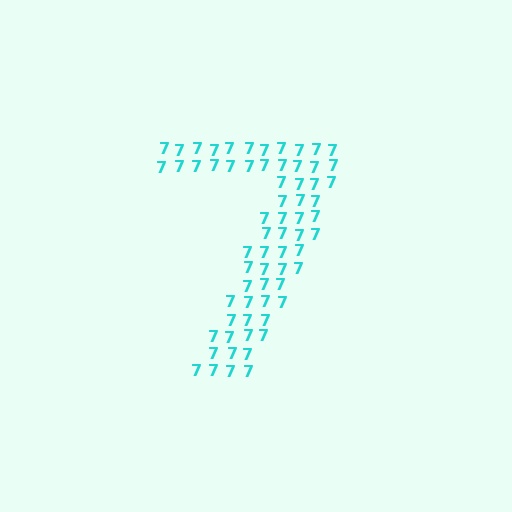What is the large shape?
The large shape is the digit 7.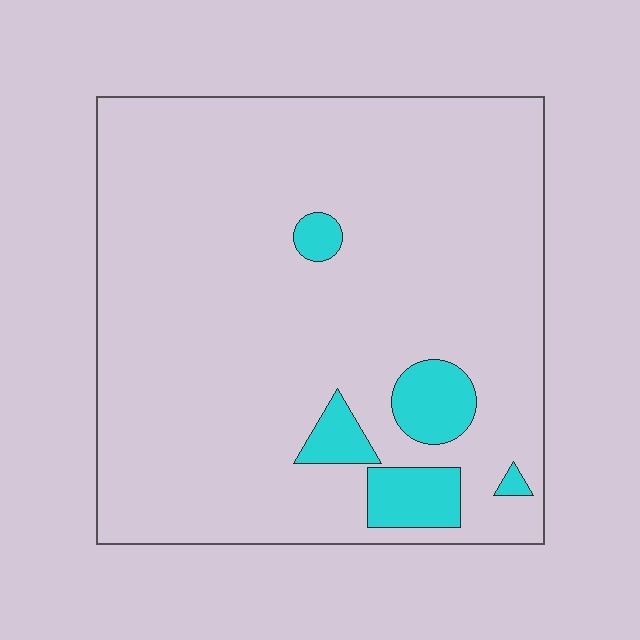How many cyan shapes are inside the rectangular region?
5.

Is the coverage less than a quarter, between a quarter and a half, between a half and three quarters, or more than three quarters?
Less than a quarter.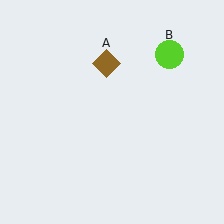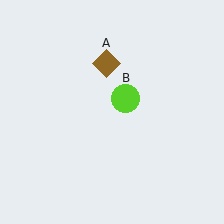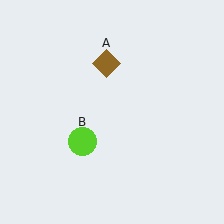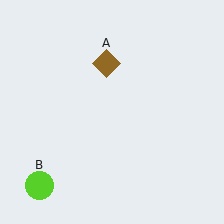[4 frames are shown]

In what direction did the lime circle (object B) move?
The lime circle (object B) moved down and to the left.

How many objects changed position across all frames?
1 object changed position: lime circle (object B).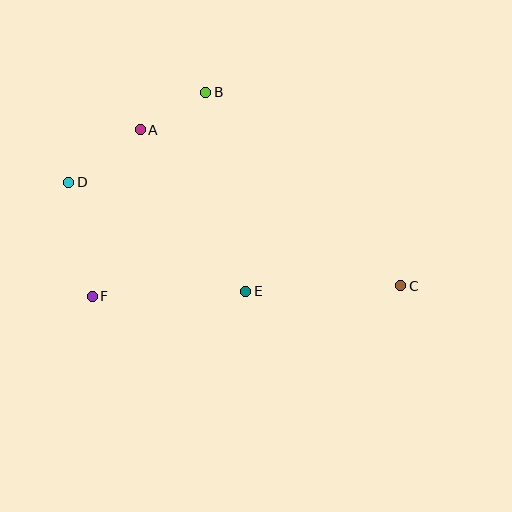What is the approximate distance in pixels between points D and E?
The distance between D and E is approximately 208 pixels.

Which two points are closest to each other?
Points A and B are closest to each other.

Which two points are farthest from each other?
Points C and D are farthest from each other.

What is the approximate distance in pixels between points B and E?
The distance between B and E is approximately 203 pixels.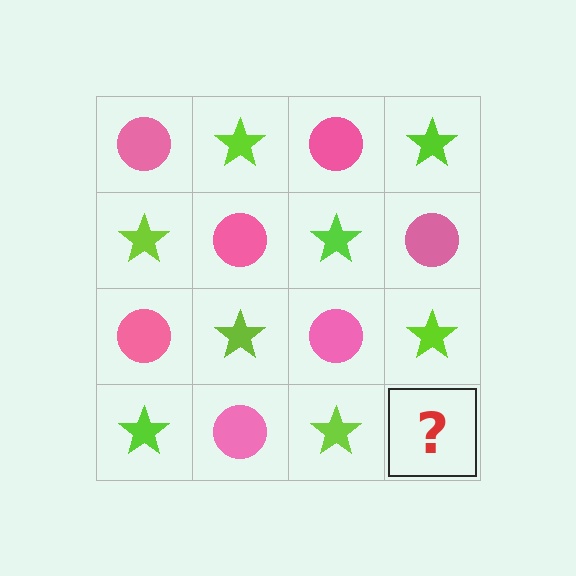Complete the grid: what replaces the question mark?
The question mark should be replaced with a pink circle.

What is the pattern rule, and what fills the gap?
The rule is that it alternates pink circle and lime star in a checkerboard pattern. The gap should be filled with a pink circle.